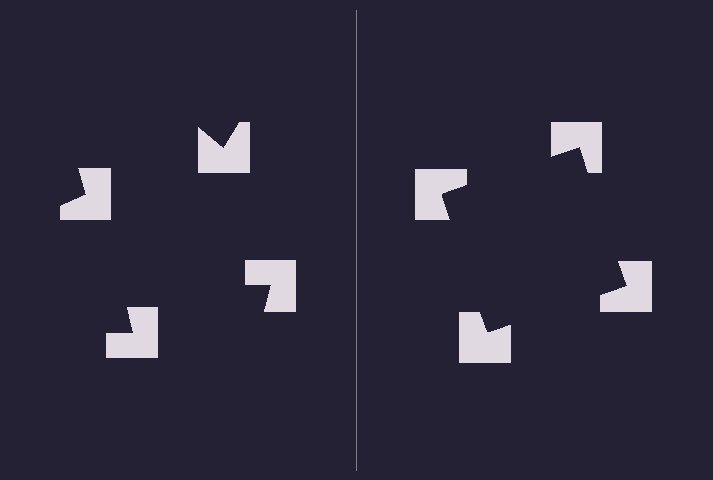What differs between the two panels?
The notched squares are positioned identically on both sides; only the wedge orientations differ. On the right they align to a square; on the left they are misaligned.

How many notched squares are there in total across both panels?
8 — 4 on each side.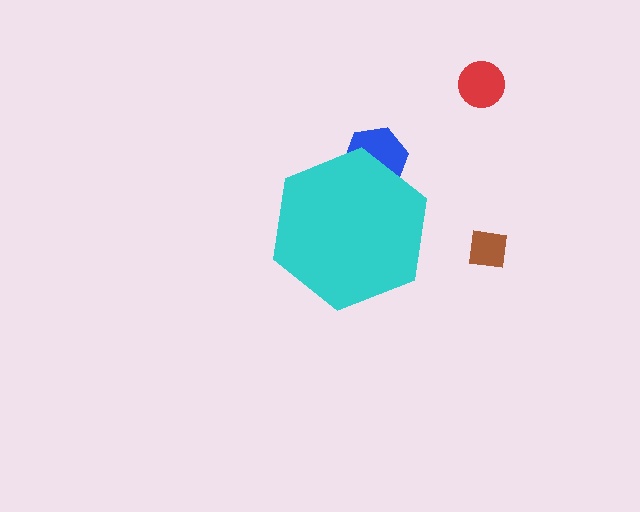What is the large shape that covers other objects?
A cyan hexagon.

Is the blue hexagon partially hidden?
Yes, the blue hexagon is partially hidden behind the cyan hexagon.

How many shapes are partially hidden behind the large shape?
1 shape is partially hidden.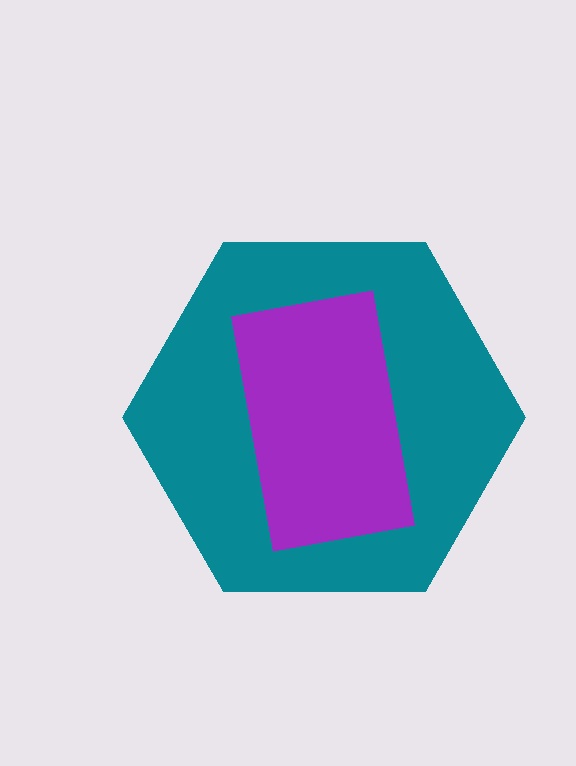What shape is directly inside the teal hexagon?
The purple rectangle.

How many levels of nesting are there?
2.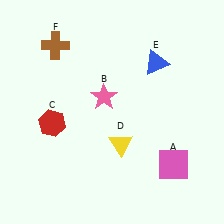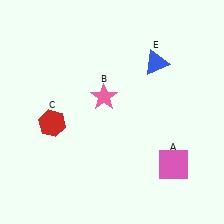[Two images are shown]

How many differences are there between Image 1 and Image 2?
There are 2 differences between the two images.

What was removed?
The brown cross (F), the yellow triangle (D) were removed in Image 2.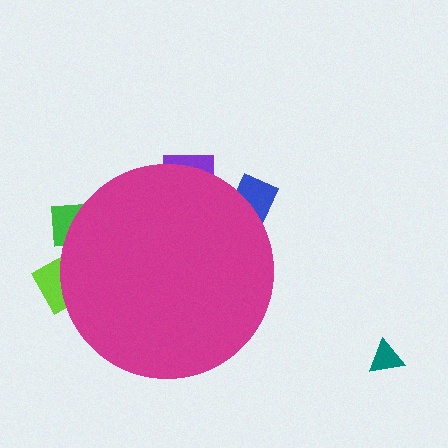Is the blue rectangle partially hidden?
Yes, the blue rectangle is partially hidden behind the magenta circle.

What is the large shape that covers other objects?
A magenta circle.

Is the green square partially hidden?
Yes, the green square is partially hidden behind the magenta circle.